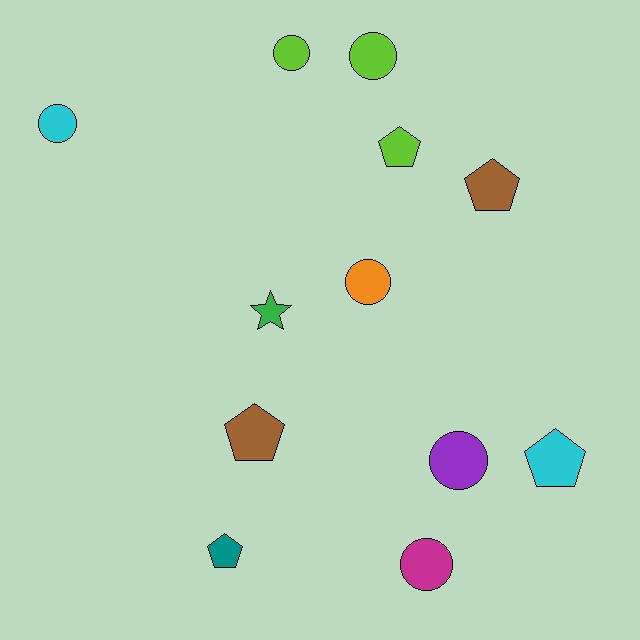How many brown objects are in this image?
There are 2 brown objects.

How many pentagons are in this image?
There are 5 pentagons.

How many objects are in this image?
There are 12 objects.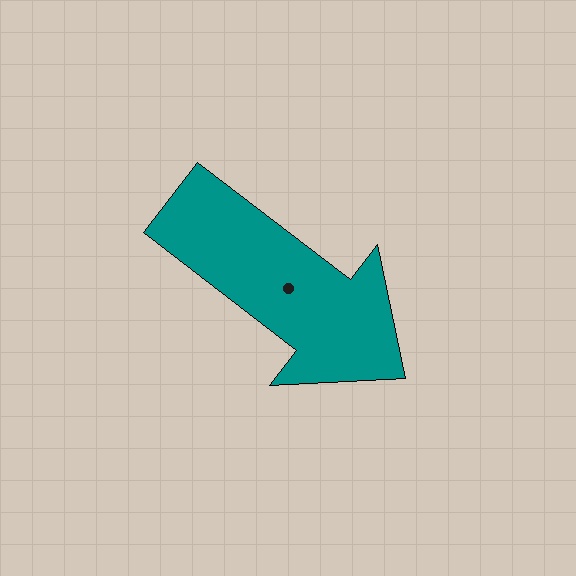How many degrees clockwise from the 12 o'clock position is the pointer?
Approximately 128 degrees.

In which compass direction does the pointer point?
Southeast.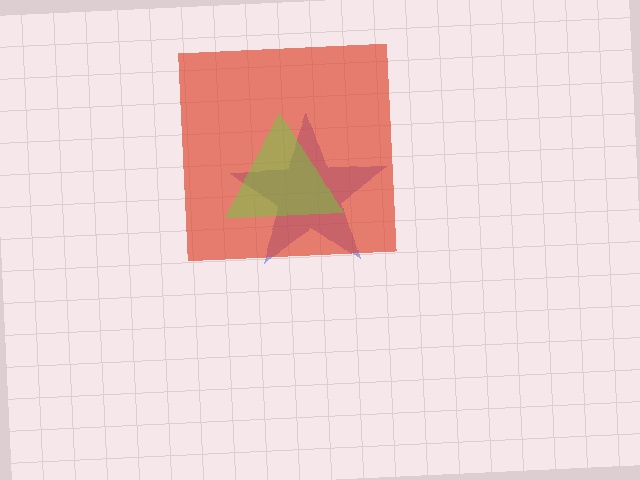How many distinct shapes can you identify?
There are 3 distinct shapes: a blue star, a red square, a lime triangle.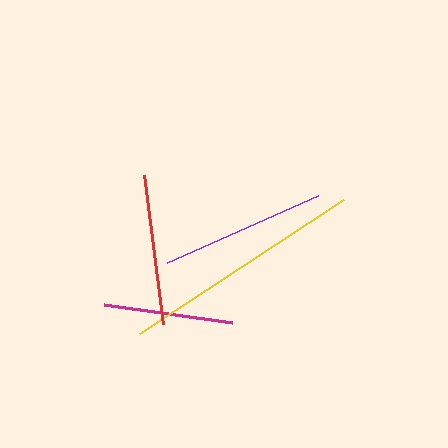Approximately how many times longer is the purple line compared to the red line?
The purple line is approximately 1.1 times the length of the red line.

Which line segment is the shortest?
The magenta line is the shortest at approximately 129 pixels.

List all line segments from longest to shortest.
From longest to shortest: yellow, purple, red, magenta.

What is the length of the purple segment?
The purple segment is approximately 165 pixels long.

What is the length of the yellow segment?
The yellow segment is approximately 245 pixels long.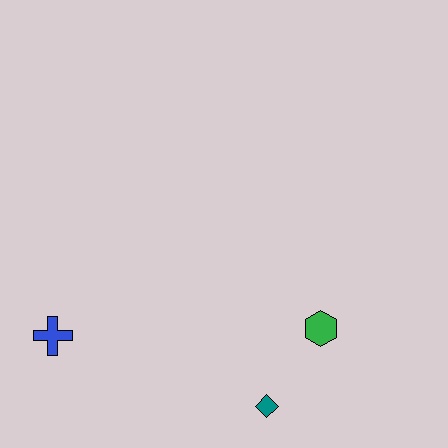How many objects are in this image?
There are 3 objects.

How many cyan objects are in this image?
There are no cyan objects.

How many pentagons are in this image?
There are no pentagons.